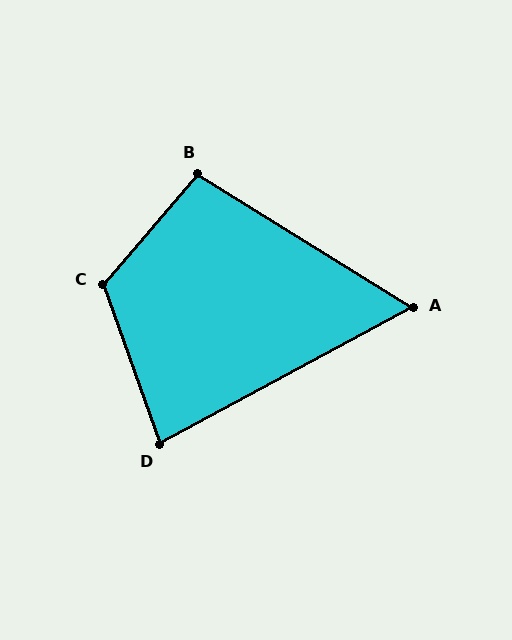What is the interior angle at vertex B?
Approximately 99 degrees (obtuse).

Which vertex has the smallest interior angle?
A, at approximately 60 degrees.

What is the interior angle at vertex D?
Approximately 81 degrees (acute).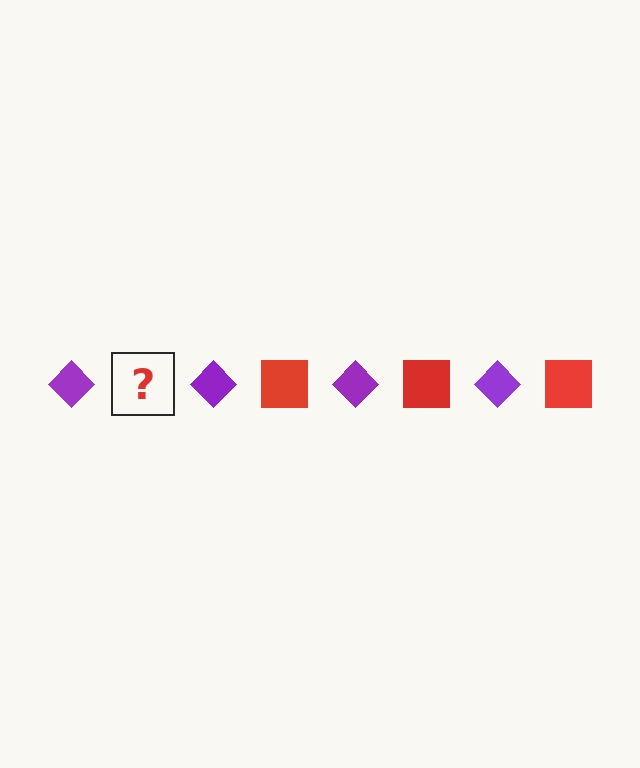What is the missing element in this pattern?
The missing element is a red square.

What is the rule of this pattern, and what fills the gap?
The rule is that the pattern alternates between purple diamond and red square. The gap should be filled with a red square.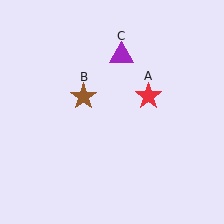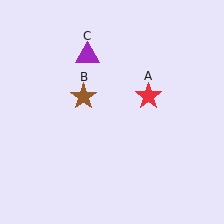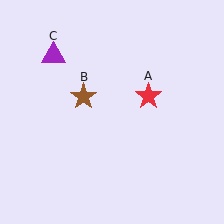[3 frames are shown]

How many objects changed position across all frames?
1 object changed position: purple triangle (object C).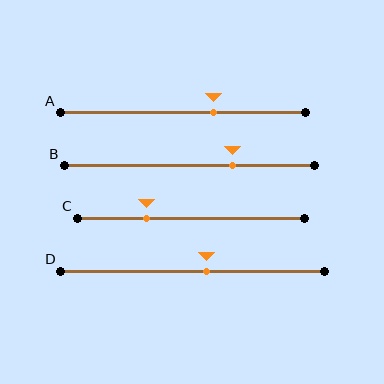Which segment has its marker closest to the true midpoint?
Segment D has its marker closest to the true midpoint.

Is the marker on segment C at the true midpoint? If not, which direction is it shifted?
No, the marker on segment C is shifted to the left by about 20% of the segment length.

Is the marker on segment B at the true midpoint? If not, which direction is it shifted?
No, the marker on segment B is shifted to the right by about 17% of the segment length.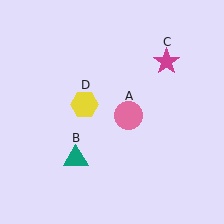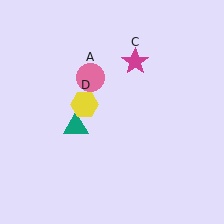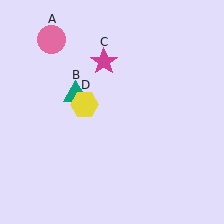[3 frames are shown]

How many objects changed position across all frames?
3 objects changed position: pink circle (object A), teal triangle (object B), magenta star (object C).